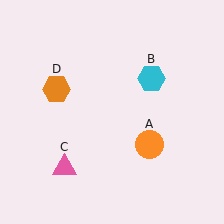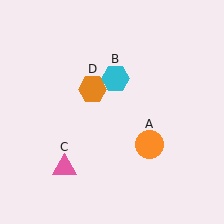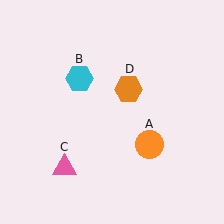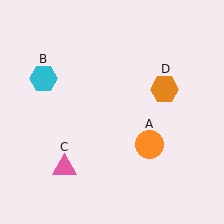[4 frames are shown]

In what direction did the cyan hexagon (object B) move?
The cyan hexagon (object B) moved left.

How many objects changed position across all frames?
2 objects changed position: cyan hexagon (object B), orange hexagon (object D).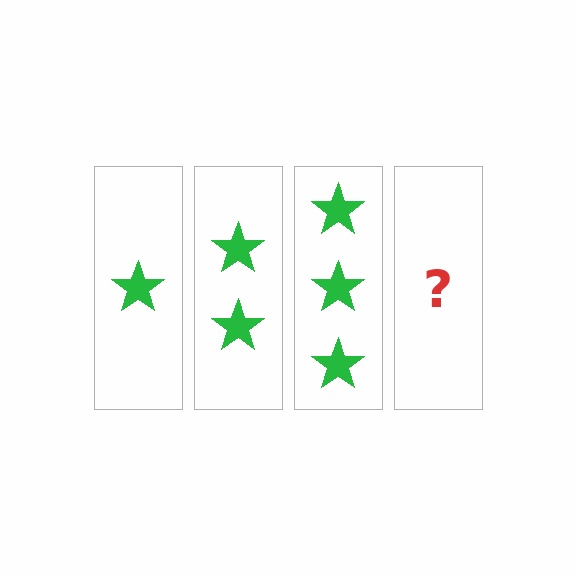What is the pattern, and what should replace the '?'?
The pattern is that each step adds one more star. The '?' should be 4 stars.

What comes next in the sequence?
The next element should be 4 stars.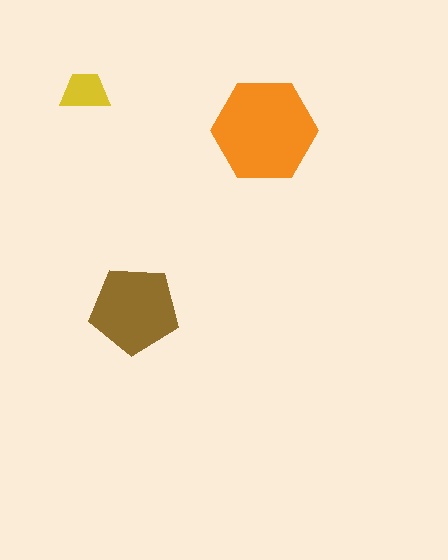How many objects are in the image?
There are 3 objects in the image.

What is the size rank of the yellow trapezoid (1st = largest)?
3rd.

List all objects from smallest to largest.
The yellow trapezoid, the brown pentagon, the orange hexagon.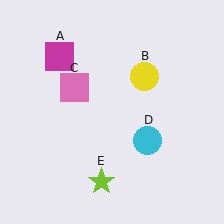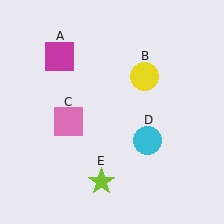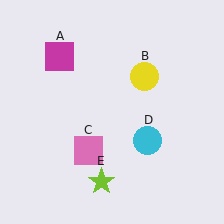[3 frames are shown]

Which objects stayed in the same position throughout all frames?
Magenta square (object A) and yellow circle (object B) and cyan circle (object D) and lime star (object E) remained stationary.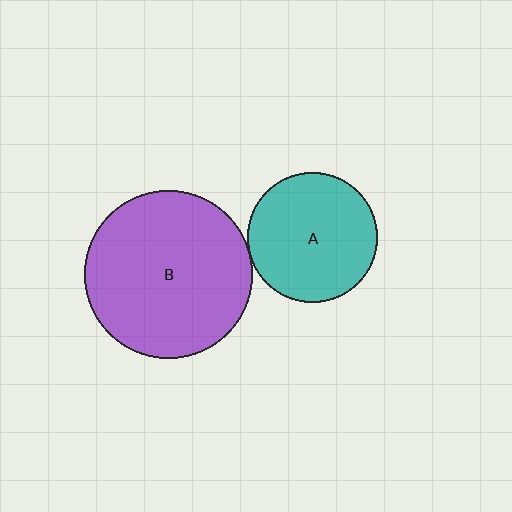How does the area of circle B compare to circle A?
Approximately 1.7 times.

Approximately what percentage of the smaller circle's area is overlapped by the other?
Approximately 5%.